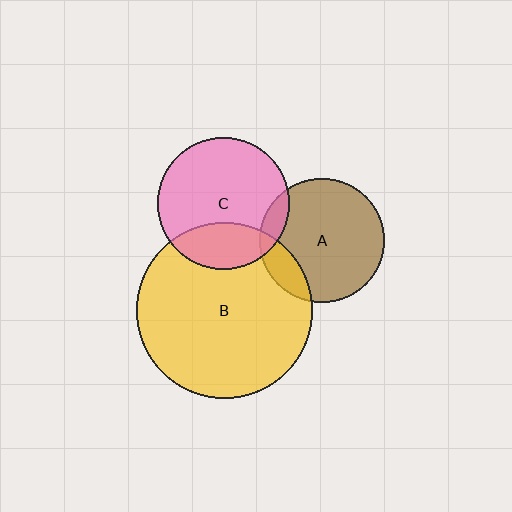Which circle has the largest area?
Circle B (yellow).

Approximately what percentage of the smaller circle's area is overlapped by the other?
Approximately 15%.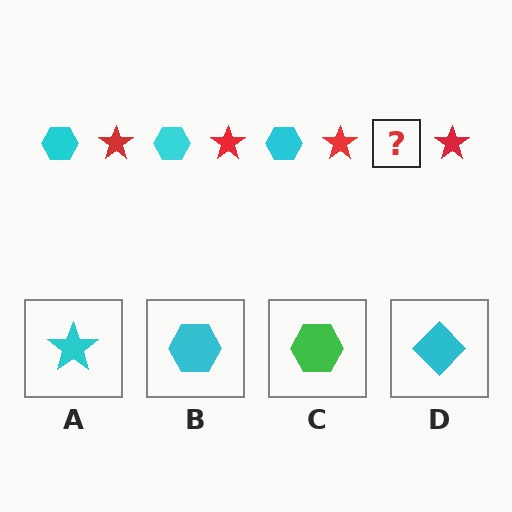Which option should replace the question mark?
Option B.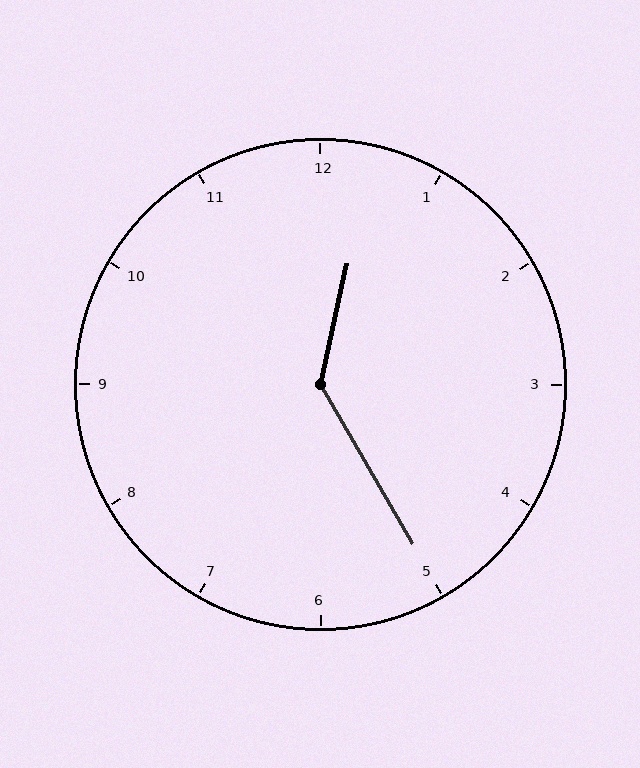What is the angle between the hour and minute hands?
Approximately 138 degrees.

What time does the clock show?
12:25.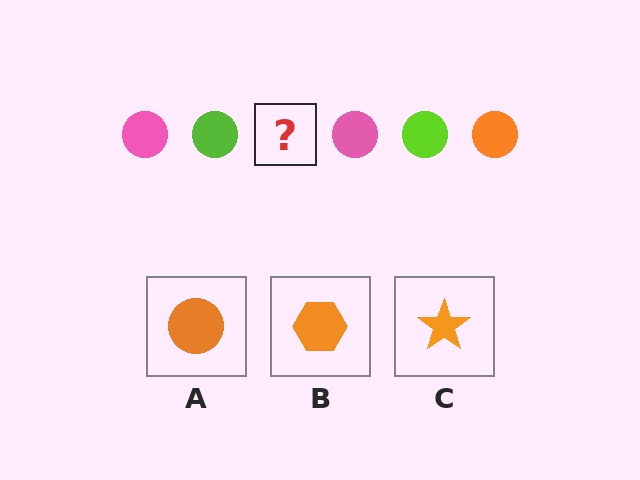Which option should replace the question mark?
Option A.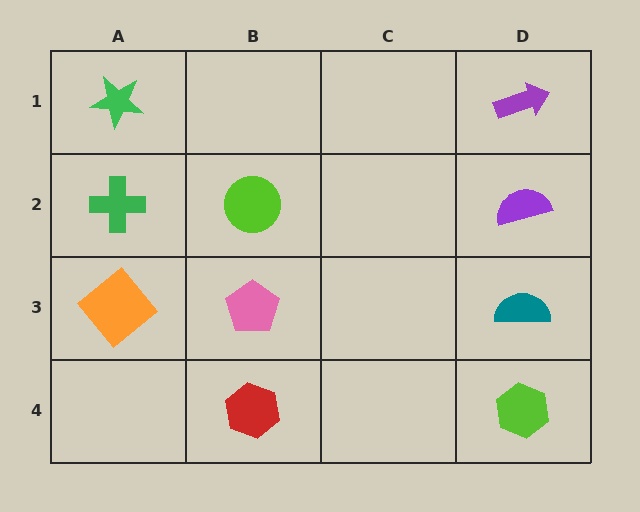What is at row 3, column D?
A teal semicircle.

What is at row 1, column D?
A purple arrow.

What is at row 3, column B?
A pink pentagon.